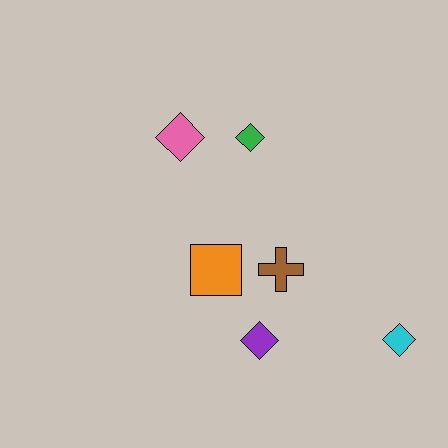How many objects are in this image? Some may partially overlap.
There are 6 objects.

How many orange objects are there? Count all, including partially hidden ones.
There is 1 orange object.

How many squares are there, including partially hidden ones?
There is 1 square.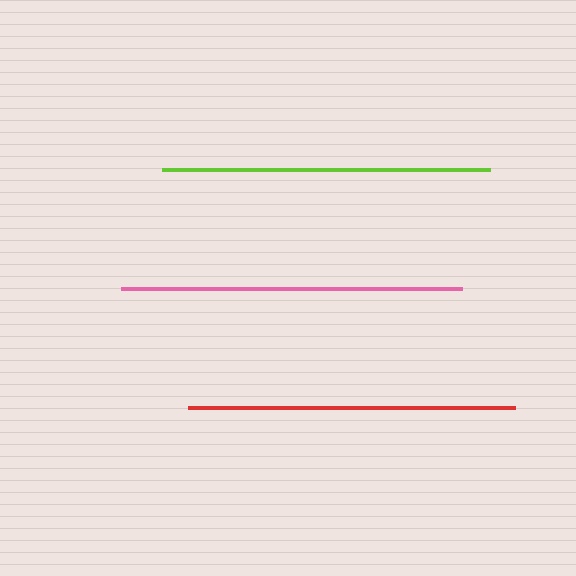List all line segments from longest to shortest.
From longest to shortest: pink, lime, red.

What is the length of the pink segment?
The pink segment is approximately 341 pixels long.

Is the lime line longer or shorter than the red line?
The lime line is longer than the red line.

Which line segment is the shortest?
The red line is the shortest at approximately 327 pixels.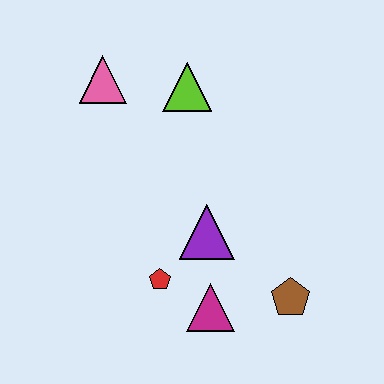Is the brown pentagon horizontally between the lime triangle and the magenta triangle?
No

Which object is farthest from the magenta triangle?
The pink triangle is farthest from the magenta triangle.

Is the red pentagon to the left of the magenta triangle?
Yes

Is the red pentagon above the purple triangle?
No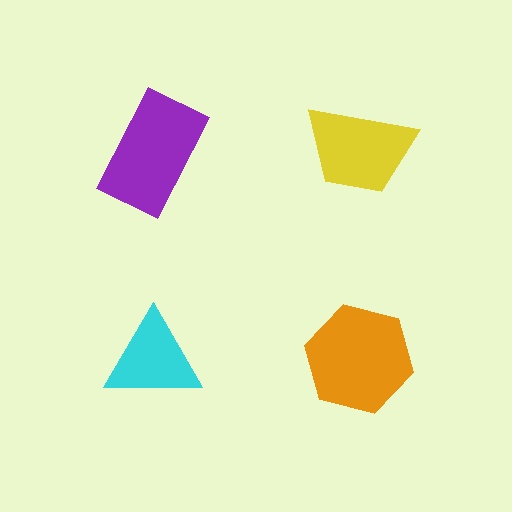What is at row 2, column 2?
An orange hexagon.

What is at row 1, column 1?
A purple rectangle.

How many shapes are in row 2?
2 shapes.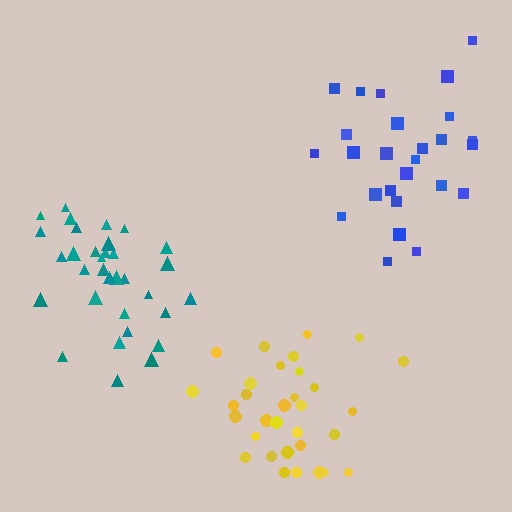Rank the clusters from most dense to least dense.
teal, yellow, blue.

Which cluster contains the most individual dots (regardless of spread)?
Teal (33).